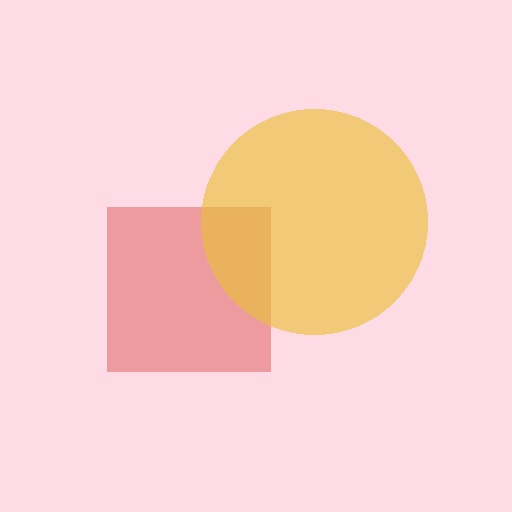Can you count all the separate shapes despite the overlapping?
Yes, there are 2 separate shapes.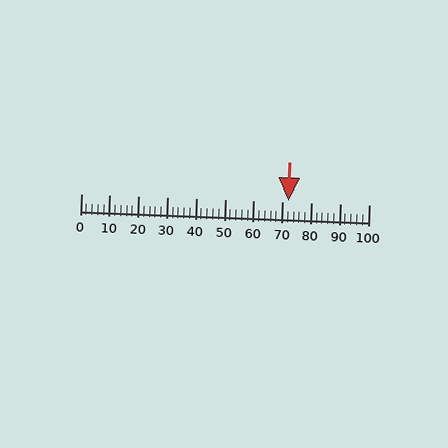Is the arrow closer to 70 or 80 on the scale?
The arrow is closer to 70.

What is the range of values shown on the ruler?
The ruler shows values from 0 to 100.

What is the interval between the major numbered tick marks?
The major tick marks are spaced 10 units apart.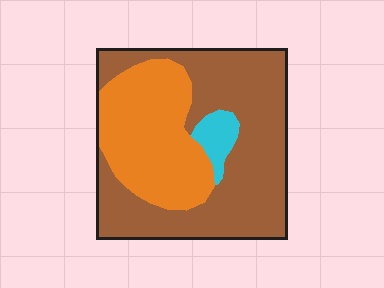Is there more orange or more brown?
Brown.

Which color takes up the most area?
Brown, at roughly 60%.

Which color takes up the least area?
Cyan, at roughly 5%.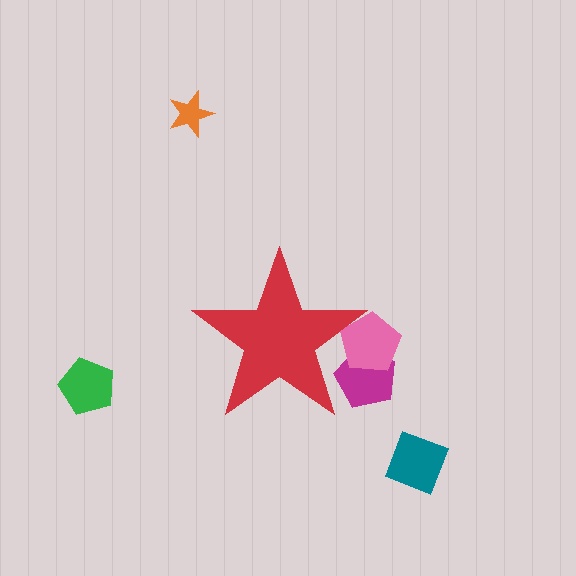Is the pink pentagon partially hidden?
Yes, the pink pentagon is partially hidden behind the red star.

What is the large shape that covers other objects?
A red star.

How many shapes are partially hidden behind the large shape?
2 shapes are partially hidden.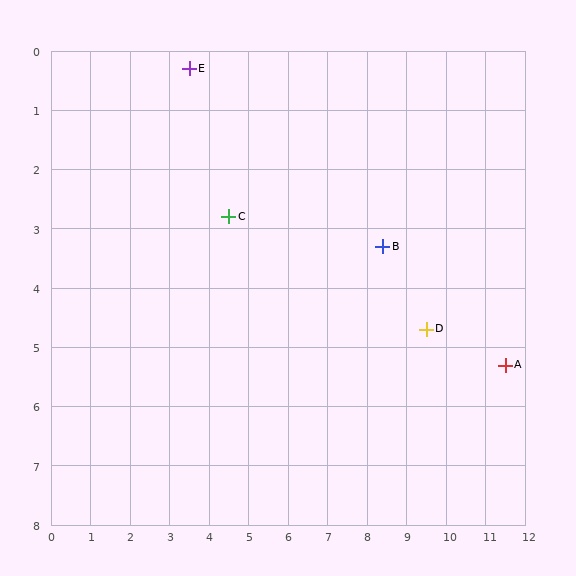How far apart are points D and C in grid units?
Points D and C are about 5.3 grid units apart.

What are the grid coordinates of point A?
Point A is at approximately (11.5, 5.3).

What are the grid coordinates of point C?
Point C is at approximately (4.5, 2.8).